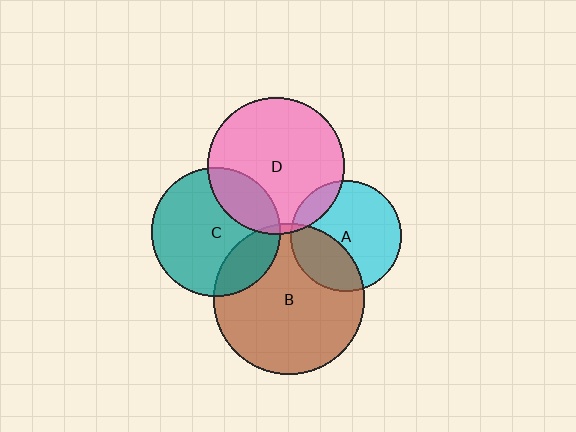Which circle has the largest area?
Circle B (brown).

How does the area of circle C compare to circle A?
Approximately 1.4 times.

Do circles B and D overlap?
Yes.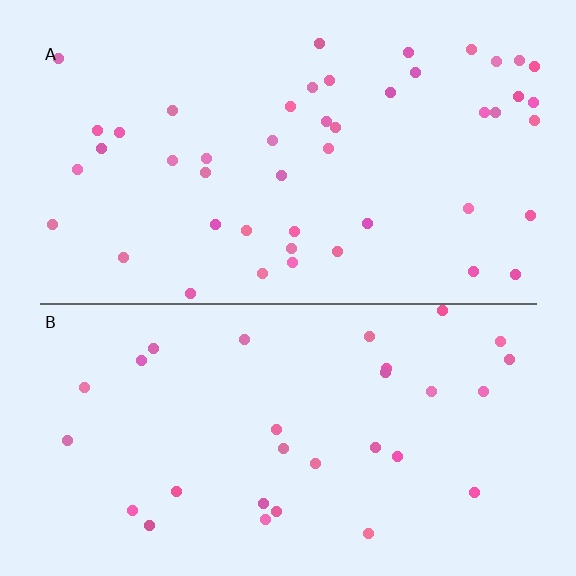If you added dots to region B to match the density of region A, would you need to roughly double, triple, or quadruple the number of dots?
Approximately double.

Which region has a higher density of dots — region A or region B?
A (the top).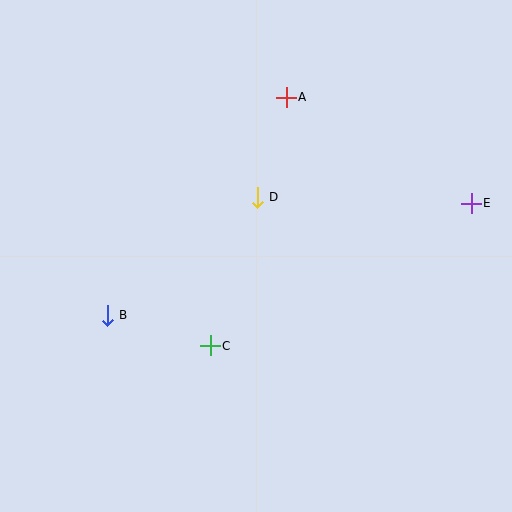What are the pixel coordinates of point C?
Point C is at (210, 346).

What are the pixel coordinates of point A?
Point A is at (286, 97).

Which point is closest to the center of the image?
Point D at (257, 197) is closest to the center.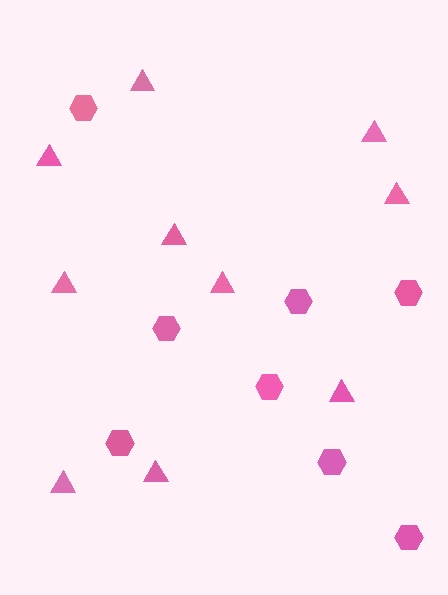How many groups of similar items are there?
There are 2 groups: one group of triangles (10) and one group of hexagons (8).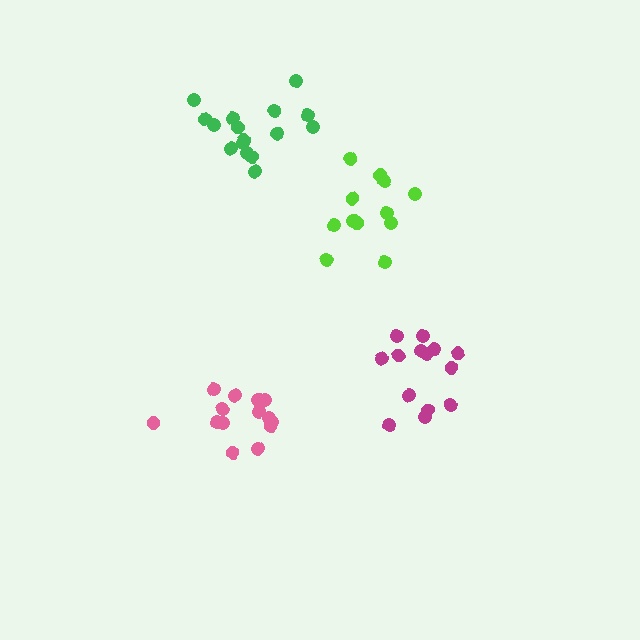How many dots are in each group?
Group 1: 14 dots, Group 2: 12 dots, Group 3: 14 dots, Group 4: 16 dots (56 total).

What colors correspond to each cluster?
The clusters are colored: pink, lime, magenta, green.